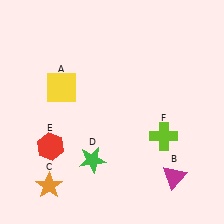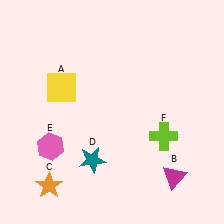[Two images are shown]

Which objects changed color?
D changed from green to teal. E changed from red to pink.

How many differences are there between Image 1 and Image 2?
There are 2 differences between the two images.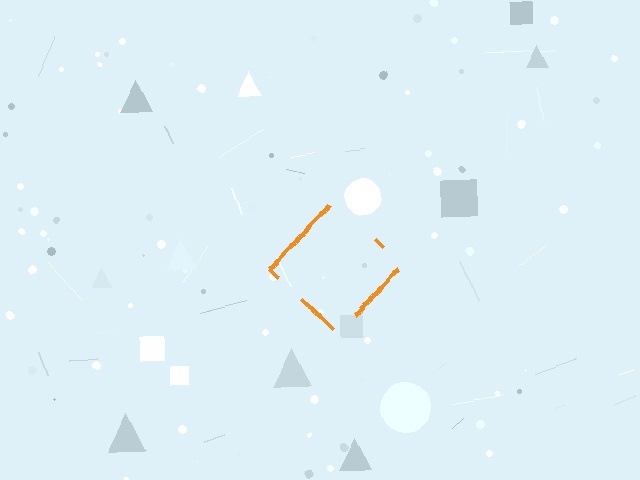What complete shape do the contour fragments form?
The contour fragments form a diamond.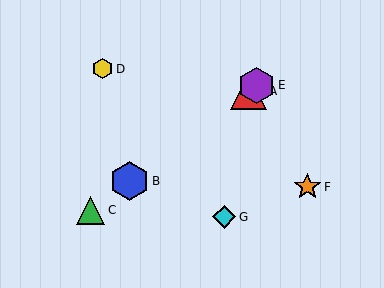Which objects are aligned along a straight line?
Objects A, B, C, E are aligned along a straight line.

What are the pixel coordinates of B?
Object B is at (130, 181).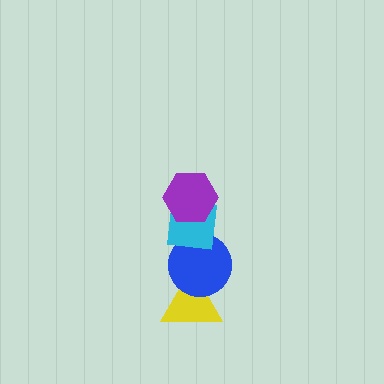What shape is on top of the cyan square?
The purple hexagon is on top of the cyan square.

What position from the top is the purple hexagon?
The purple hexagon is 1st from the top.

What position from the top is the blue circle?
The blue circle is 3rd from the top.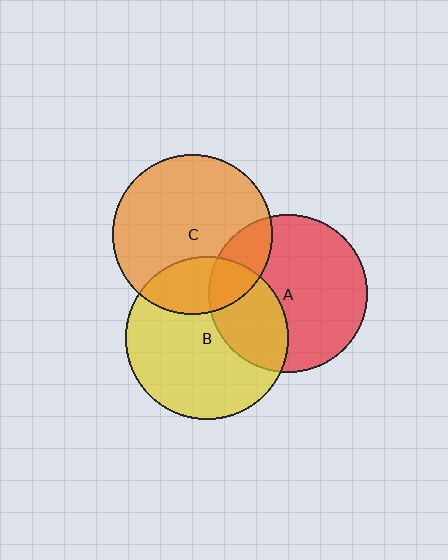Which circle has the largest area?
Circle B (yellow).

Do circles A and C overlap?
Yes.